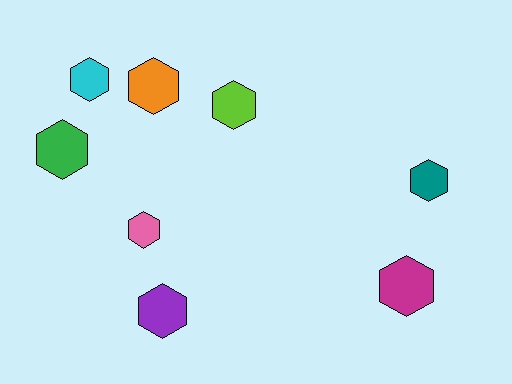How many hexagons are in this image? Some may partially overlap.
There are 8 hexagons.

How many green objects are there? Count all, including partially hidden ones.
There is 1 green object.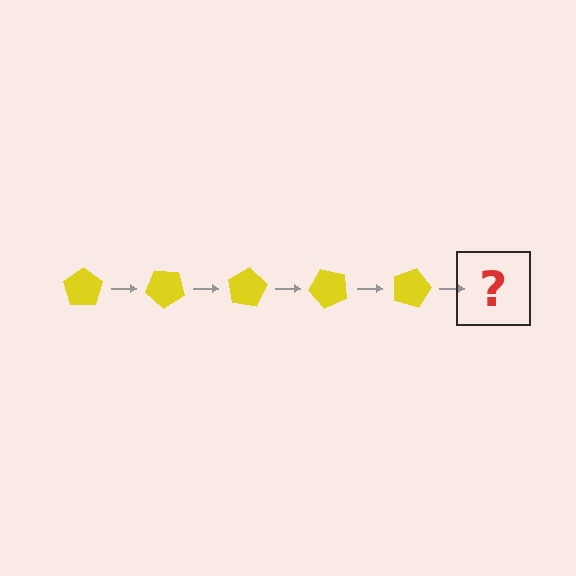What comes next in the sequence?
The next element should be a yellow pentagon rotated 200 degrees.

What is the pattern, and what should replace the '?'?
The pattern is that the pentagon rotates 40 degrees each step. The '?' should be a yellow pentagon rotated 200 degrees.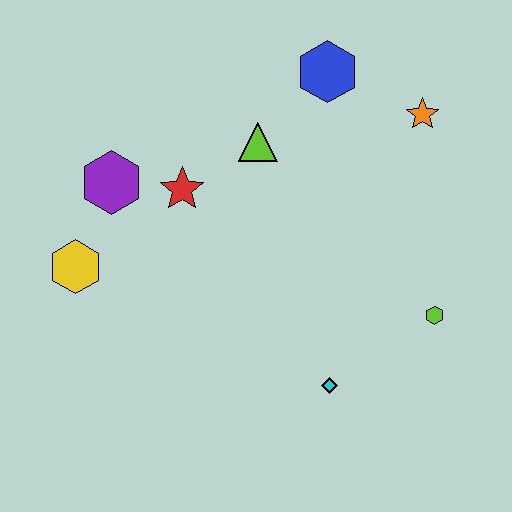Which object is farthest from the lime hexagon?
The yellow hexagon is farthest from the lime hexagon.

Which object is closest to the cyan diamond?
The lime hexagon is closest to the cyan diamond.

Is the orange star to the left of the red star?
No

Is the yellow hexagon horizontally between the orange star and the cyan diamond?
No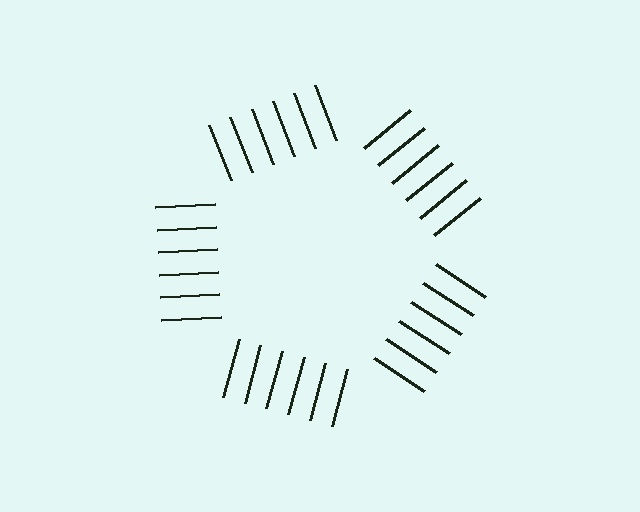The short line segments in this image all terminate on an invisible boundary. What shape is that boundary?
An illusory pentagon — the line segments terminate on its edges but no continuous stroke is drawn.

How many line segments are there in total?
30 — 6 along each of the 5 edges.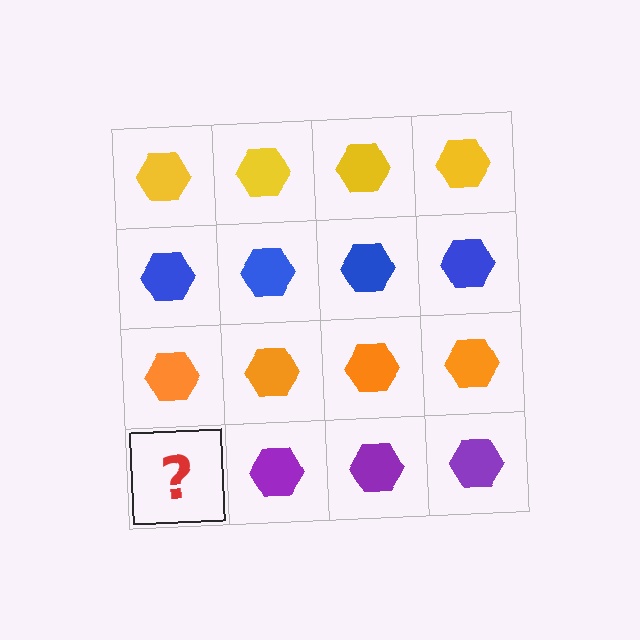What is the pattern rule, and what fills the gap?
The rule is that each row has a consistent color. The gap should be filled with a purple hexagon.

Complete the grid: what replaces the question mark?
The question mark should be replaced with a purple hexagon.